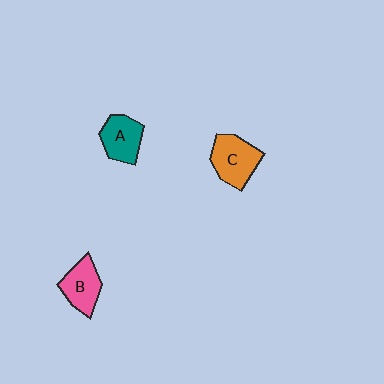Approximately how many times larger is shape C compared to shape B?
Approximately 1.2 times.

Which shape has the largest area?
Shape C (orange).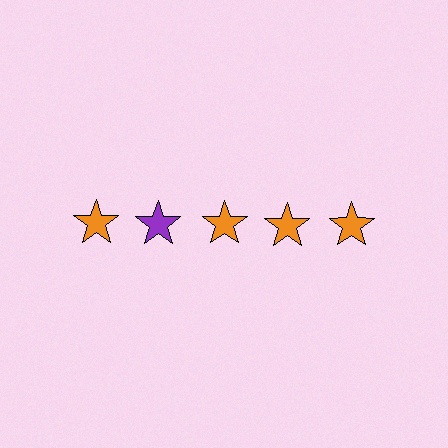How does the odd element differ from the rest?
It has a different color: purple instead of orange.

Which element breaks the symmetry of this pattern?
The purple star in the top row, second from left column breaks the symmetry. All other shapes are orange stars.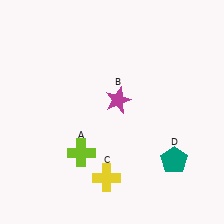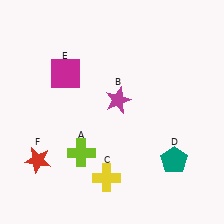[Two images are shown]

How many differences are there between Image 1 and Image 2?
There are 2 differences between the two images.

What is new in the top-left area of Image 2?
A magenta square (E) was added in the top-left area of Image 2.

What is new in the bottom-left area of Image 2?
A red star (F) was added in the bottom-left area of Image 2.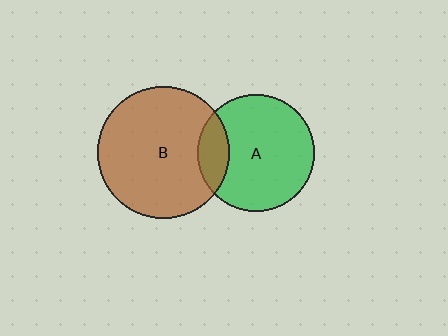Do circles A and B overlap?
Yes.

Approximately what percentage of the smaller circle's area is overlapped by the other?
Approximately 15%.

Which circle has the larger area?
Circle B (brown).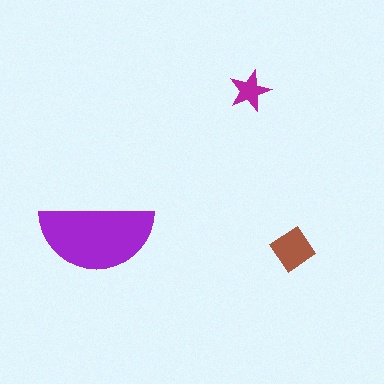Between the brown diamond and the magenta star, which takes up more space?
The brown diamond.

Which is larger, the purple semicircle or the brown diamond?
The purple semicircle.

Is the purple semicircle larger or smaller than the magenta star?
Larger.